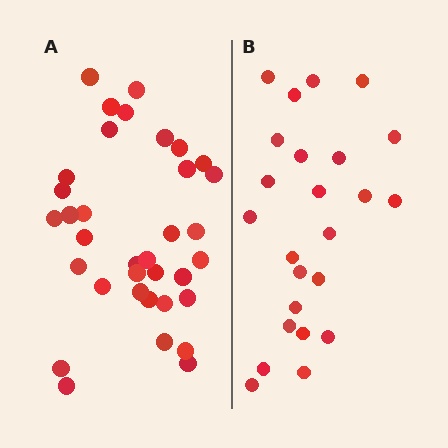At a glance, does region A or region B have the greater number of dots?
Region A (the left region) has more dots.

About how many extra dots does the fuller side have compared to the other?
Region A has roughly 12 or so more dots than region B.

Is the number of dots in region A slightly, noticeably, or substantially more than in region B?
Region A has substantially more. The ratio is roughly 1.5 to 1.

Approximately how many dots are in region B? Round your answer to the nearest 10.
About 20 dots. (The exact count is 24, which rounds to 20.)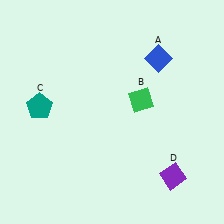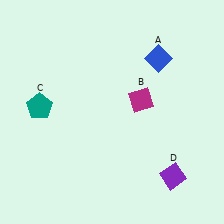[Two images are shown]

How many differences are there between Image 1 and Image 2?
There is 1 difference between the two images.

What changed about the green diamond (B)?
In Image 1, B is green. In Image 2, it changed to magenta.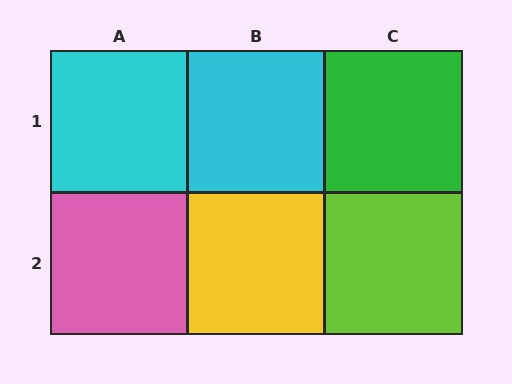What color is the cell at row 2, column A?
Pink.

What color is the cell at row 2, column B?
Yellow.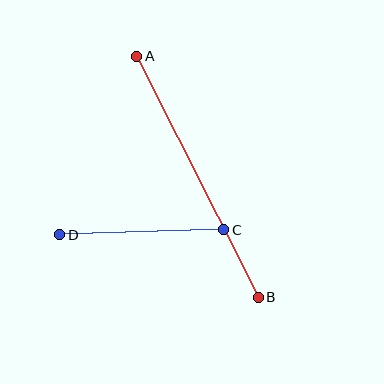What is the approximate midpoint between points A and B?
The midpoint is at approximately (198, 177) pixels.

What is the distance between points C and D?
The distance is approximately 164 pixels.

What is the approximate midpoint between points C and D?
The midpoint is at approximately (142, 232) pixels.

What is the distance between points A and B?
The distance is approximately 270 pixels.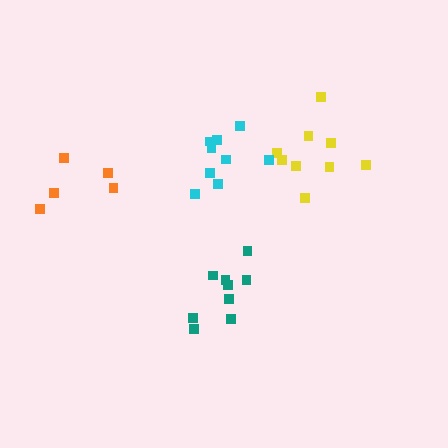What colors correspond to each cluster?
The clusters are colored: teal, yellow, cyan, orange.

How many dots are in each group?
Group 1: 10 dots, Group 2: 9 dots, Group 3: 9 dots, Group 4: 5 dots (33 total).